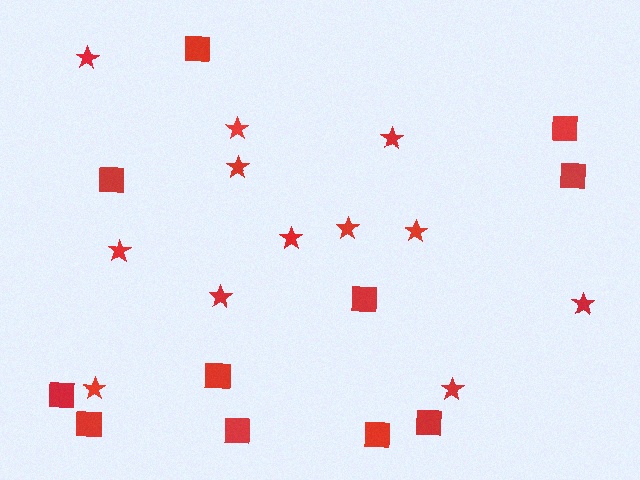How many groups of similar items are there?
There are 2 groups: one group of stars (12) and one group of squares (11).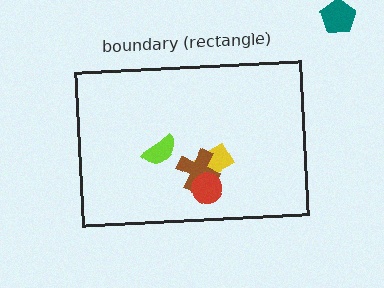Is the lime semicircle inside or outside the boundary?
Inside.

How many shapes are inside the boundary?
4 inside, 1 outside.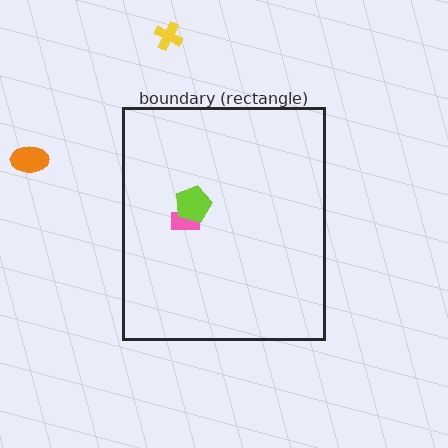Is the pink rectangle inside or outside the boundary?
Inside.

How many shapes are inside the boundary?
2 inside, 2 outside.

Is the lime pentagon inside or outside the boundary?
Inside.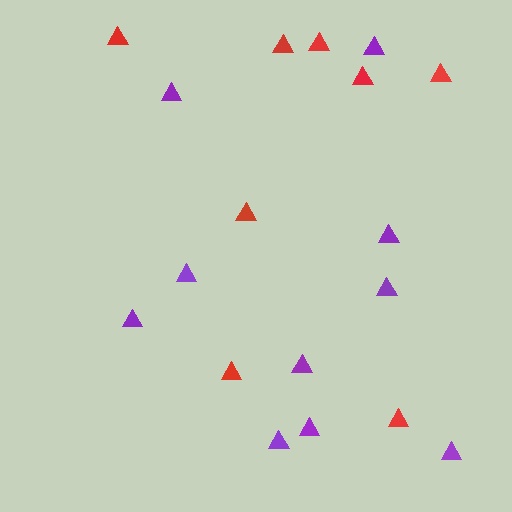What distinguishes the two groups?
There are 2 groups: one group of red triangles (8) and one group of purple triangles (10).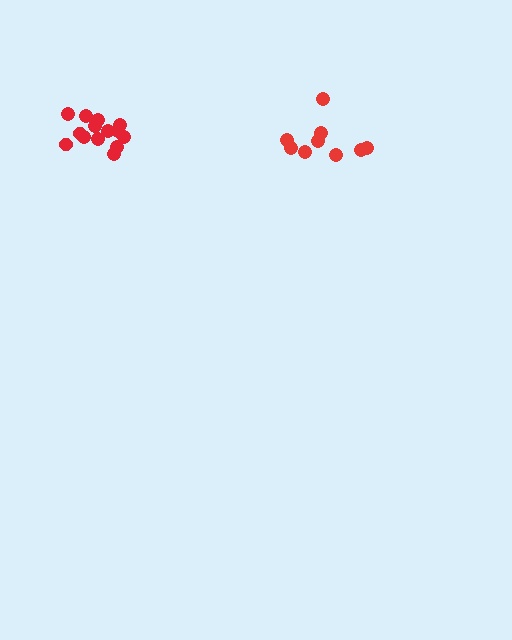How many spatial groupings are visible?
There are 2 spatial groupings.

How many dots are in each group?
Group 1: 14 dots, Group 2: 9 dots (23 total).